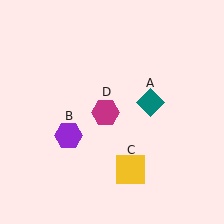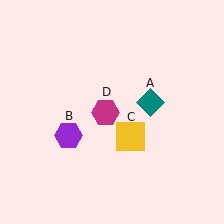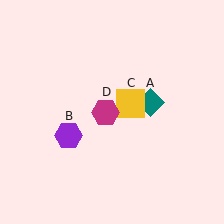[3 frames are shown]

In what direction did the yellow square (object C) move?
The yellow square (object C) moved up.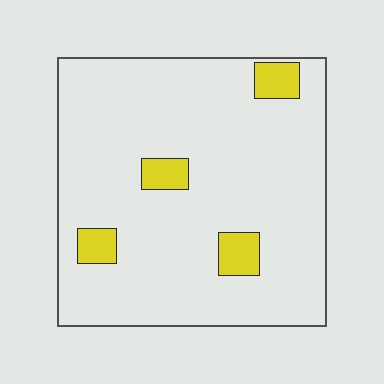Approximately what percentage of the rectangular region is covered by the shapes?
Approximately 10%.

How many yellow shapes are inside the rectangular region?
4.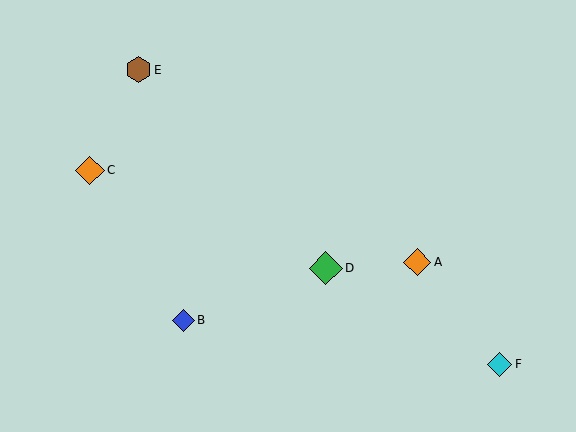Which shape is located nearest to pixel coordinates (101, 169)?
The orange diamond (labeled C) at (90, 170) is nearest to that location.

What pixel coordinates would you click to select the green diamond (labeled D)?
Click at (326, 268) to select the green diamond D.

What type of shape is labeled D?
Shape D is a green diamond.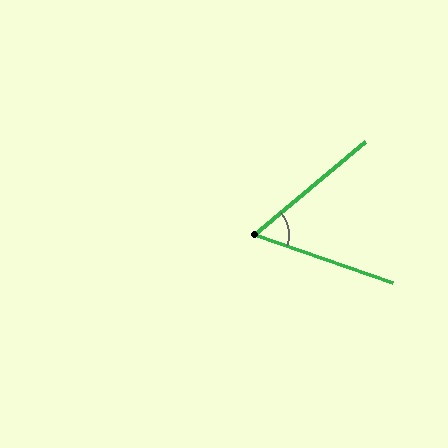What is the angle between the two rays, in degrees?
Approximately 59 degrees.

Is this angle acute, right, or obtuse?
It is acute.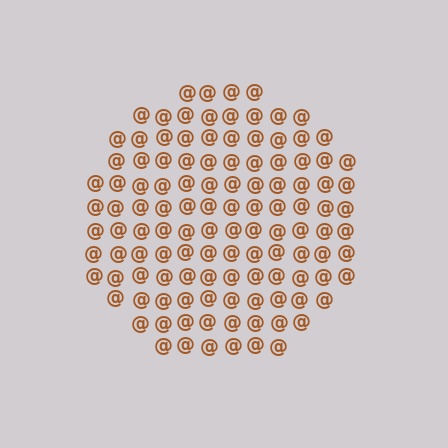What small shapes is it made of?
It is made of small at signs.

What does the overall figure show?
The overall figure shows a circle.